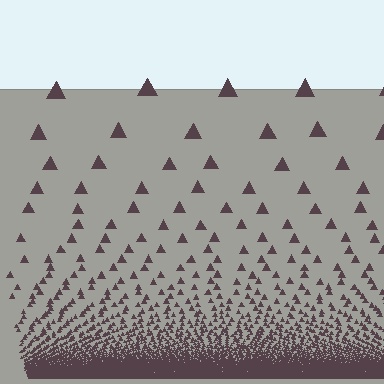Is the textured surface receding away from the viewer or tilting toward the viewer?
The surface appears to tilt toward the viewer. Texture elements get larger and sparser toward the top.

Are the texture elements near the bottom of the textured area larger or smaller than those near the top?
Smaller. The gradient is inverted — elements near the bottom are smaller and denser.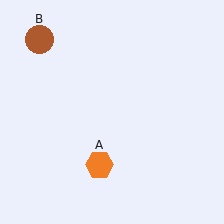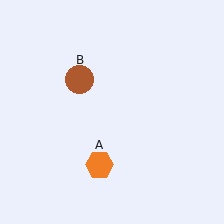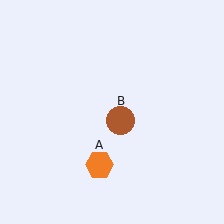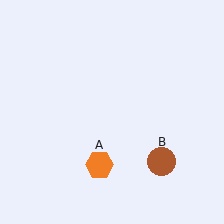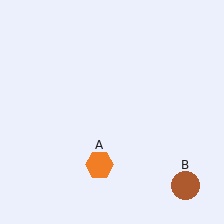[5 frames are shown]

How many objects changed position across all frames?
1 object changed position: brown circle (object B).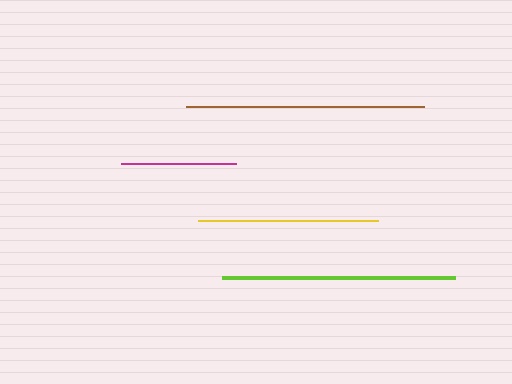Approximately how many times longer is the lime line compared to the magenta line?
The lime line is approximately 2.0 times the length of the magenta line.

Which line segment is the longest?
The brown line is the longest at approximately 237 pixels.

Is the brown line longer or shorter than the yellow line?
The brown line is longer than the yellow line.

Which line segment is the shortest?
The magenta line is the shortest at approximately 115 pixels.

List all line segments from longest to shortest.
From longest to shortest: brown, lime, yellow, magenta.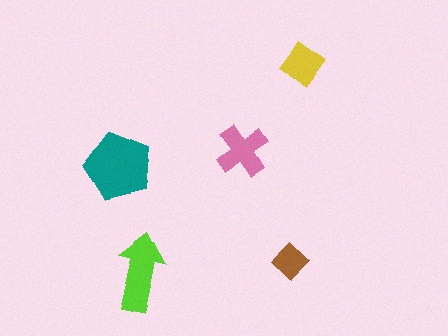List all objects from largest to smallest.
The teal pentagon, the lime arrow, the pink cross, the yellow diamond, the brown diamond.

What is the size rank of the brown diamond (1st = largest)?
5th.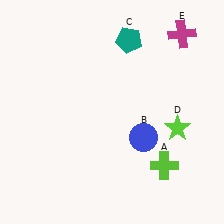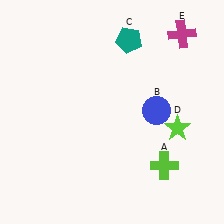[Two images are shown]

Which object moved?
The blue circle (B) moved up.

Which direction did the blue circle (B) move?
The blue circle (B) moved up.